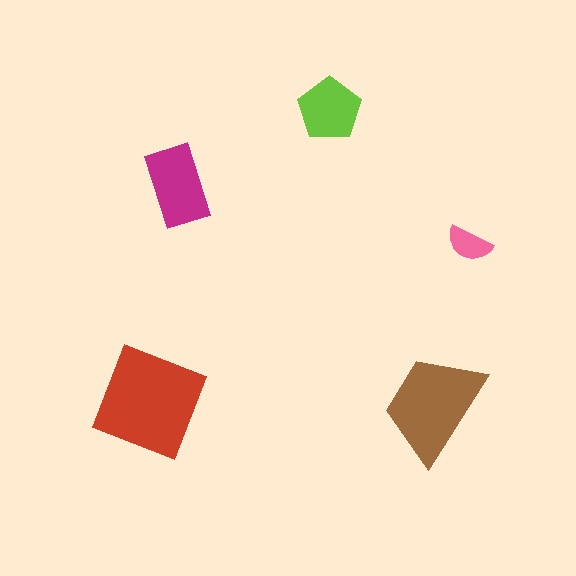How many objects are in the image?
There are 5 objects in the image.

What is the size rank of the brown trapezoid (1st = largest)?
2nd.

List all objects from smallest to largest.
The pink semicircle, the lime pentagon, the magenta rectangle, the brown trapezoid, the red diamond.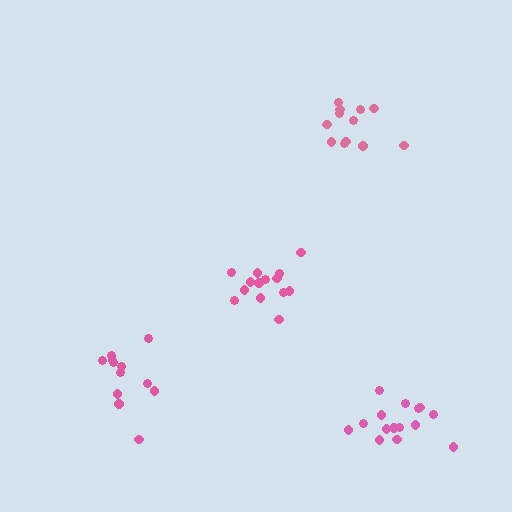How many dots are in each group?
Group 1: 14 dots, Group 2: 12 dots, Group 3: 15 dots, Group 4: 12 dots (53 total).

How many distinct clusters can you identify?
There are 4 distinct clusters.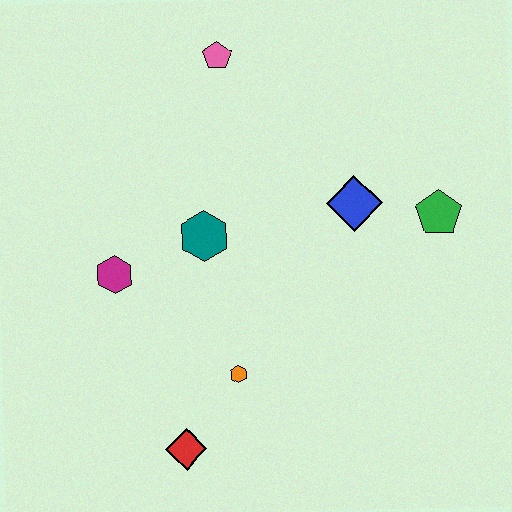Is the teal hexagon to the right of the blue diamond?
No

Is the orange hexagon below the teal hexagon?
Yes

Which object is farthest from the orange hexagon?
The pink pentagon is farthest from the orange hexagon.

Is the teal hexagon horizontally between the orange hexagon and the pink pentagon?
No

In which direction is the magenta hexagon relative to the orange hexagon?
The magenta hexagon is to the left of the orange hexagon.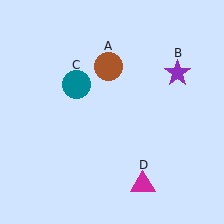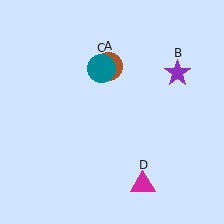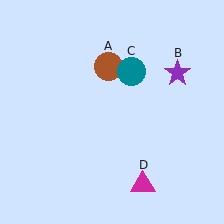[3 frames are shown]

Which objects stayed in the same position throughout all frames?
Brown circle (object A) and purple star (object B) and magenta triangle (object D) remained stationary.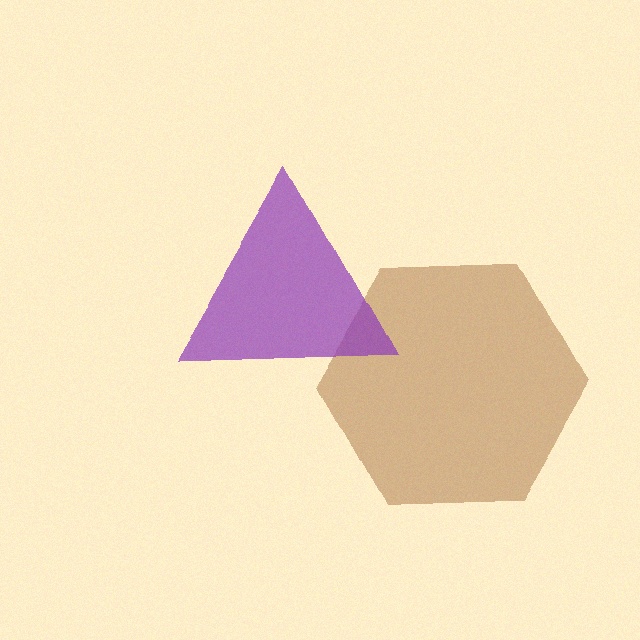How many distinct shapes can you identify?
There are 2 distinct shapes: a brown hexagon, a purple triangle.